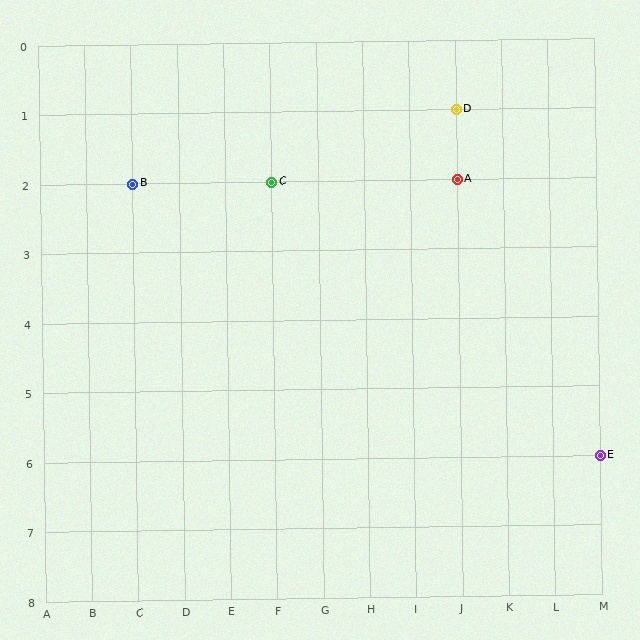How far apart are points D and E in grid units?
Points D and E are 3 columns and 5 rows apart (about 5.8 grid units diagonally).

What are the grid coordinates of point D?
Point D is at grid coordinates (J, 1).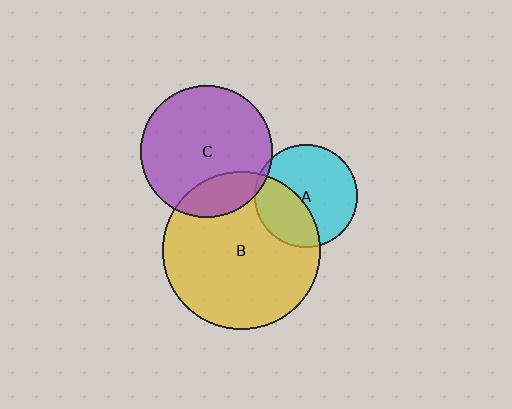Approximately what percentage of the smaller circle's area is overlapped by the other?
Approximately 20%.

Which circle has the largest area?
Circle B (yellow).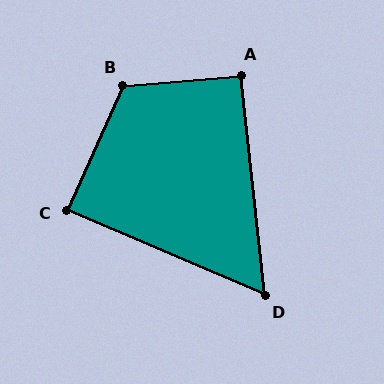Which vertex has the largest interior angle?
B, at approximately 119 degrees.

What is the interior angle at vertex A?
Approximately 91 degrees (approximately right).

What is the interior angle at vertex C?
Approximately 89 degrees (approximately right).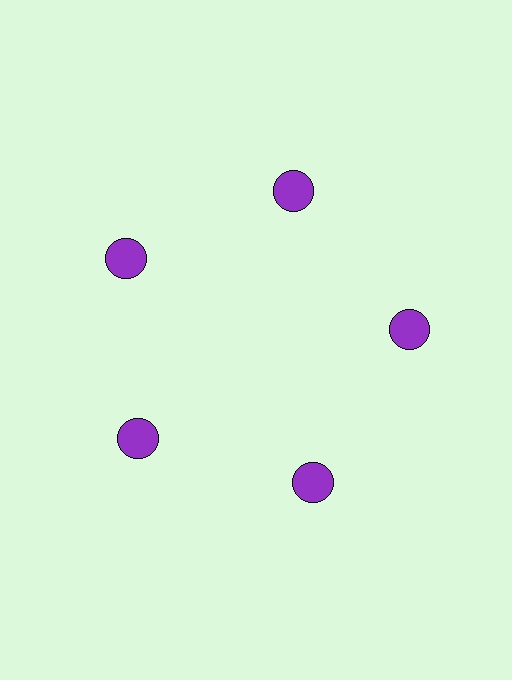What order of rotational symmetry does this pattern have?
This pattern has 5-fold rotational symmetry.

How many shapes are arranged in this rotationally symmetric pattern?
There are 5 shapes, arranged in 5 groups of 1.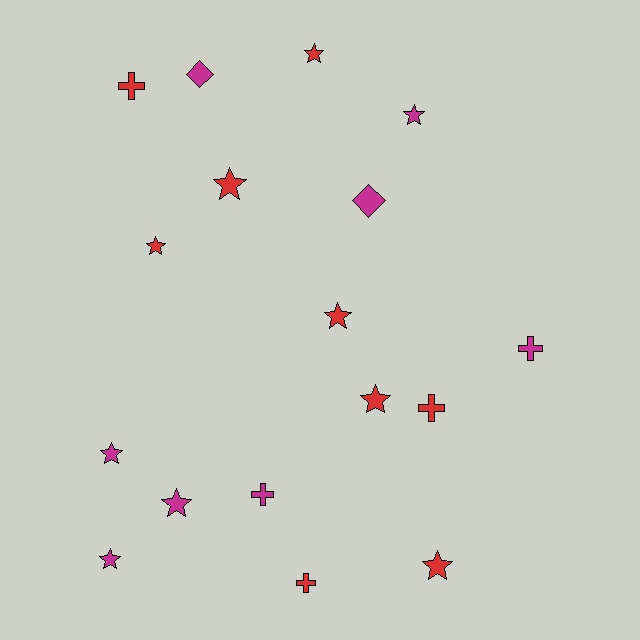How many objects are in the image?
There are 17 objects.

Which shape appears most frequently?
Star, with 10 objects.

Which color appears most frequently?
Red, with 9 objects.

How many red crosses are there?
There are 3 red crosses.